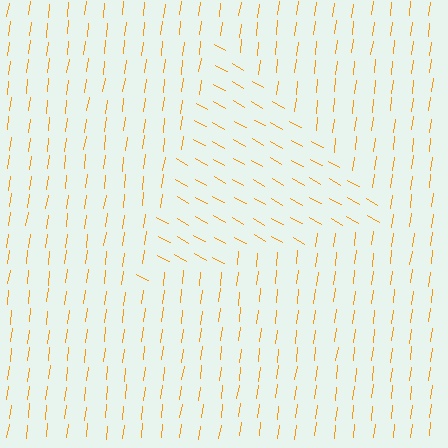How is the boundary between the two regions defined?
The boundary is defined purely by a change in line orientation (approximately 68 degrees difference). All lines are the same color and thickness.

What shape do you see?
I see a triangle.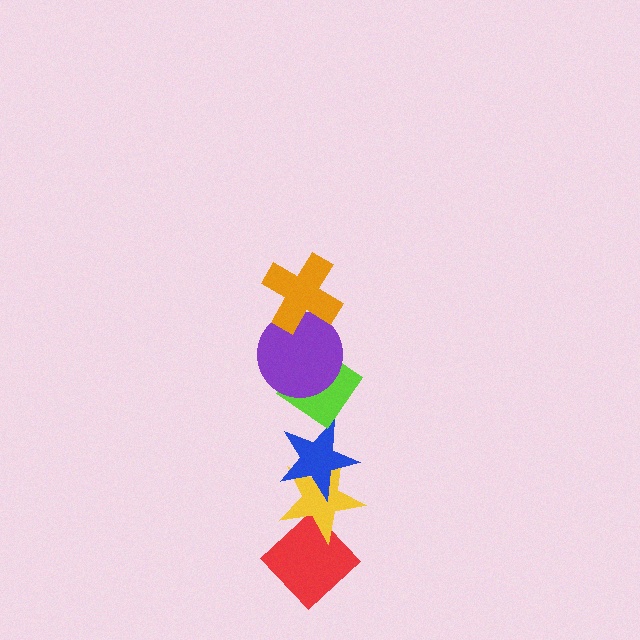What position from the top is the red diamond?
The red diamond is 6th from the top.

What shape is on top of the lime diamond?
The purple circle is on top of the lime diamond.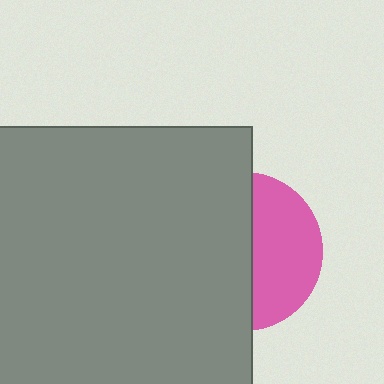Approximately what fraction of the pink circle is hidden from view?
Roughly 58% of the pink circle is hidden behind the gray rectangle.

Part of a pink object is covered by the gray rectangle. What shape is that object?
It is a circle.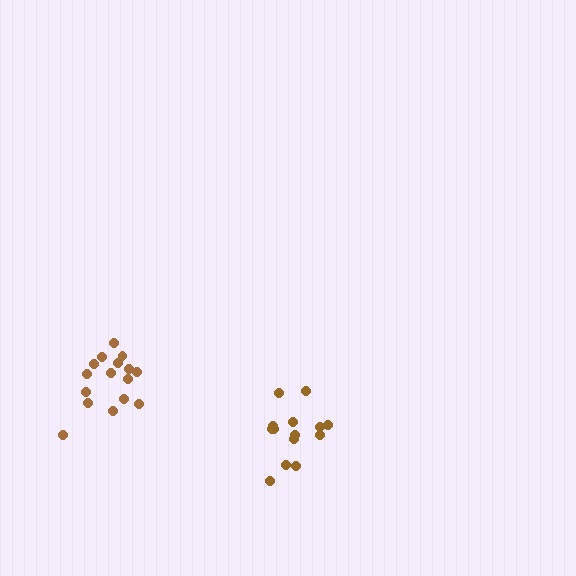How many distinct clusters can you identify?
There are 2 distinct clusters.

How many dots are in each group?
Group 1: 14 dots, Group 2: 16 dots (30 total).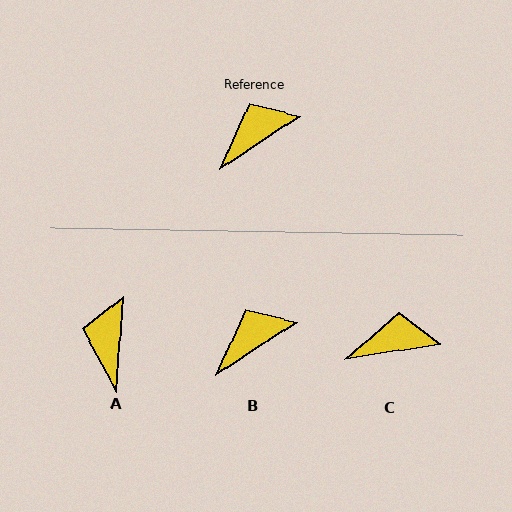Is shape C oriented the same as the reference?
No, it is off by about 25 degrees.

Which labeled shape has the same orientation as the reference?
B.